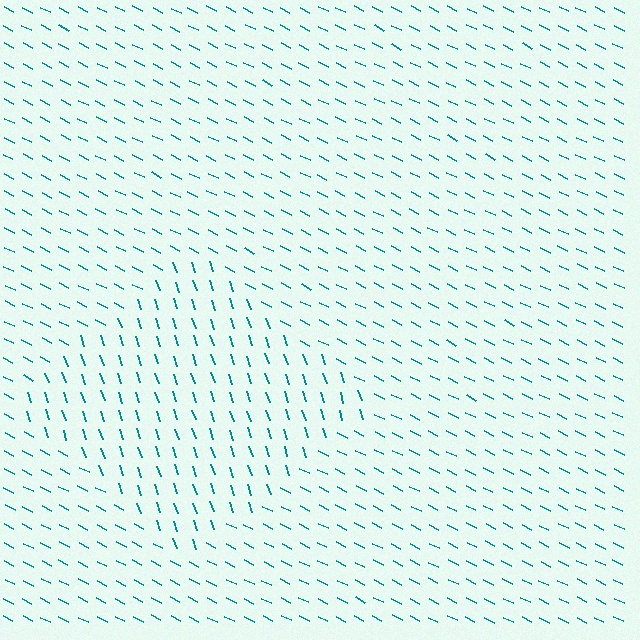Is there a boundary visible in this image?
Yes, there is a texture boundary formed by a change in line orientation.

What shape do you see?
I see a diamond.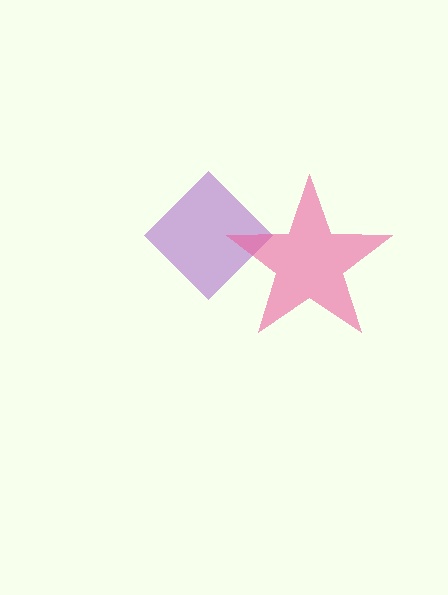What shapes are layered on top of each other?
The layered shapes are: a purple diamond, a pink star.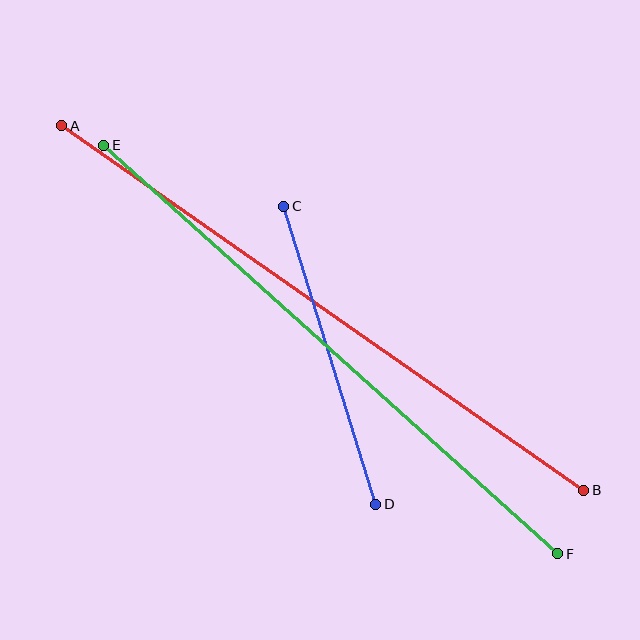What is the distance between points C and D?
The distance is approximately 312 pixels.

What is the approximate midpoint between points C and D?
The midpoint is at approximately (330, 355) pixels.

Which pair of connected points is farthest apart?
Points A and B are farthest apart.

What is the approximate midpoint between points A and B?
The midpoint is at approximately (323, 308) pixels.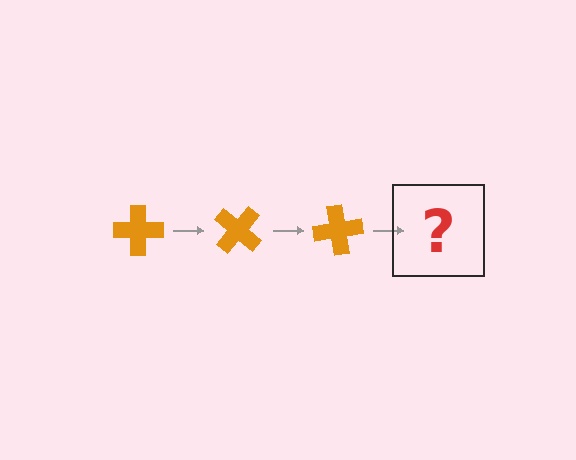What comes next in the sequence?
The next element should be an orange cross rotated 120 degrees.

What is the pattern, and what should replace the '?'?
The pattern is that the cross rotates 40 degrees each step. The '?' should be an orange cross rotated 120 degrees.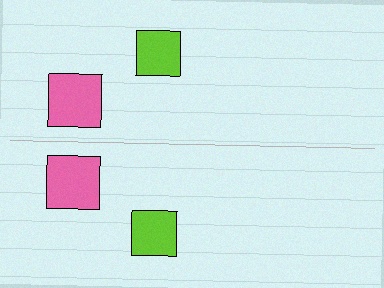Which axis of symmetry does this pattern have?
The pattern has a horizontal axis of symmetry running through the center of the image.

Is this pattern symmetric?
Yes, this pattern has bilateral (reflection) symmetry.